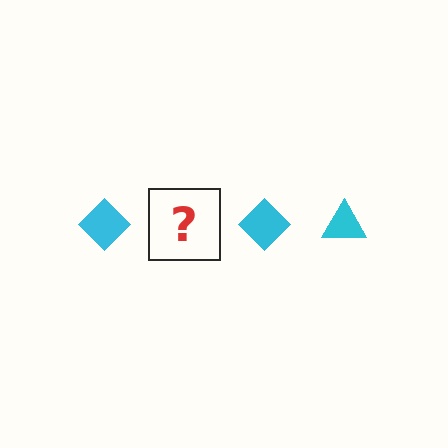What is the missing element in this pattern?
The missing element is a cyan triangle.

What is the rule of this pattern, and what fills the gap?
The rule is that the pattern cycles through diamond, triangle shapes in cyan. The gap should be filled with a cyan triangle.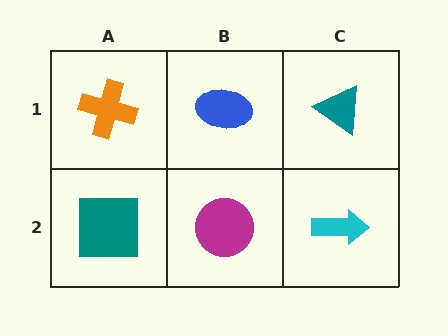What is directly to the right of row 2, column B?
A cyan arrow.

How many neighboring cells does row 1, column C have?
2.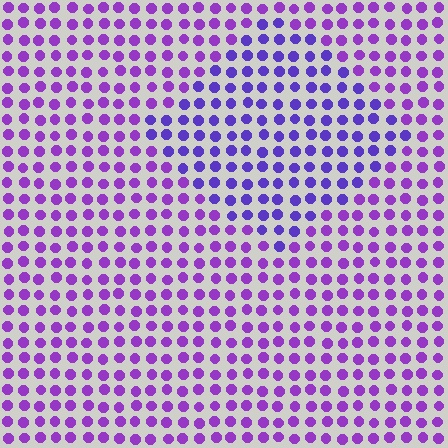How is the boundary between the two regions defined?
The boundary is defined purely by a slight shift in hue (about 25 degrees). Spacing, size, and orientation are identical on both sides.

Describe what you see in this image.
The image is filled with small purple elements in a uniform arrangement. A diamond-shaped region is visible where the elements are tinted to a slightly different hue, forming a subtle color boundary.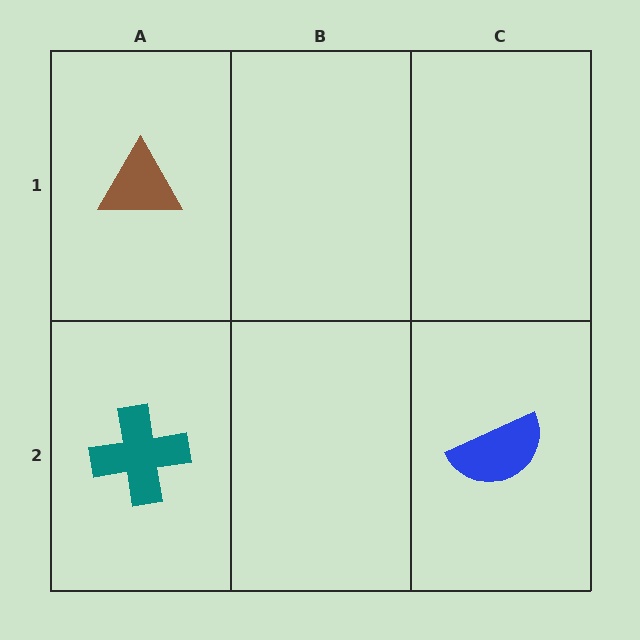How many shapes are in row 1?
1 shape.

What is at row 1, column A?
A brown triangle.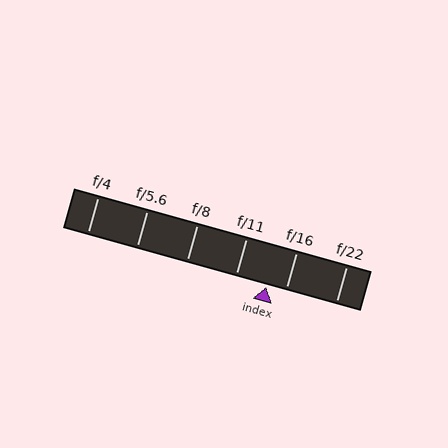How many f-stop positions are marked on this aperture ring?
There are 6 f-stop positions marked.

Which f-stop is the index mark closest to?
The index mark is closest to f/16.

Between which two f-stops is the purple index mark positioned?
The index mark is between f/11 and f/16.